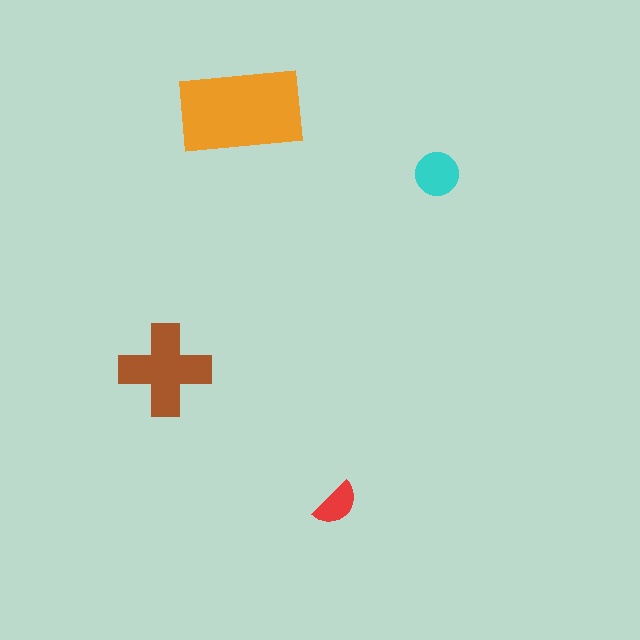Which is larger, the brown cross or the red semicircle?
The brown cross.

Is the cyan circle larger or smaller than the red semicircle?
Larger.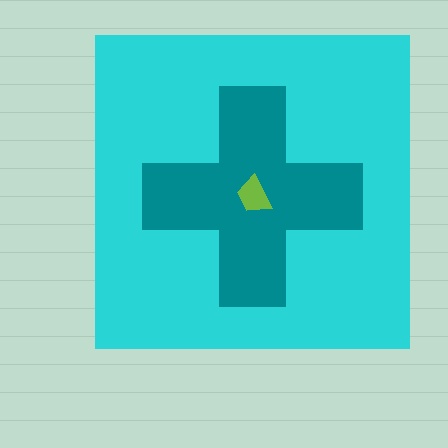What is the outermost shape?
The cyan square.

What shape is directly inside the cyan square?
The teal cross.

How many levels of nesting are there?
3.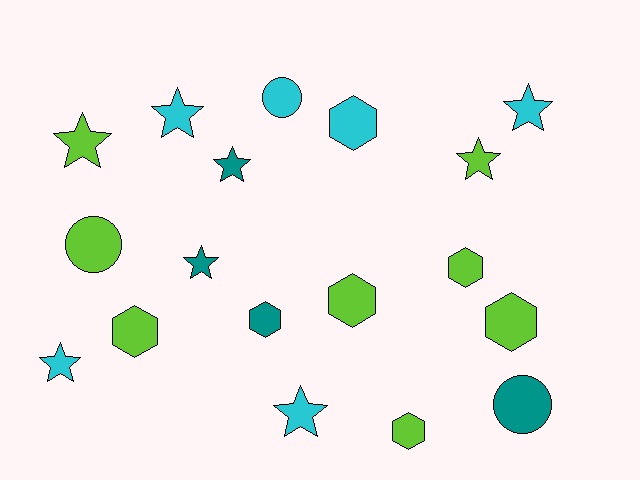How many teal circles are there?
There is 1 teal circle.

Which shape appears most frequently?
Star, with 8 objects.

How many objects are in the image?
There are 18 objects.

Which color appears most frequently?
Lime, with 8 objects.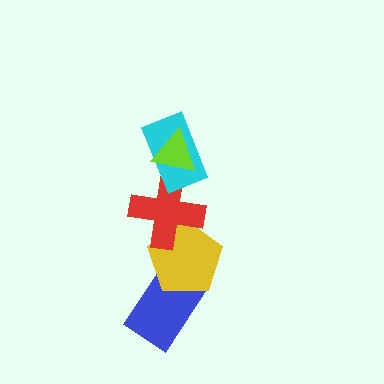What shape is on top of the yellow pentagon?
The red cross is on top of the yellow pentagon.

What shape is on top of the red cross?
The cyan rectangle is on top of the red cross.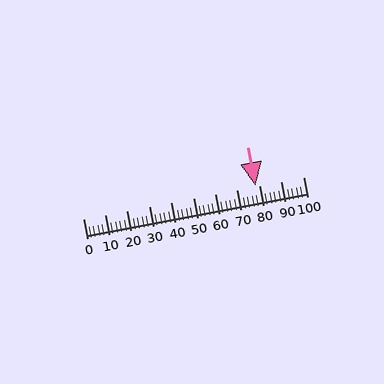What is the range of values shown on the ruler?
The ruler shows values from 0 to 100.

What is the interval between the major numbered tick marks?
The major tick marks are spaced 10 units apart.